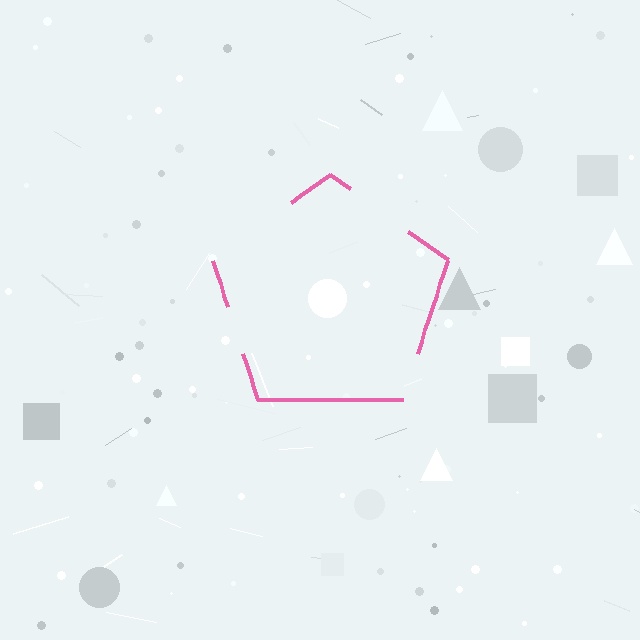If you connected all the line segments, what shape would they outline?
They would outline a pentagon.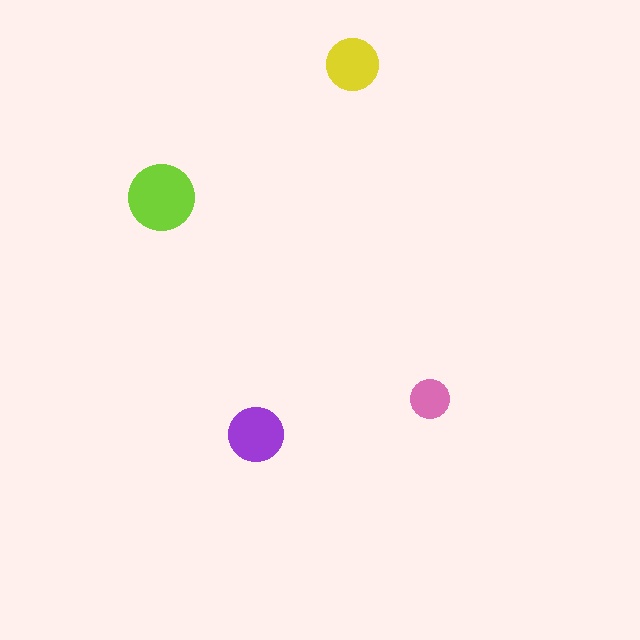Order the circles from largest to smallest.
the lime one, the purple one, the yellow one, the pink one.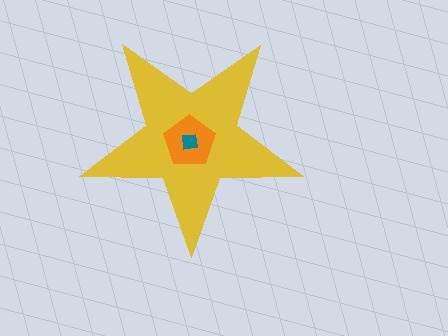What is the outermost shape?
The yellow star.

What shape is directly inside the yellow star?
The orange pentagon.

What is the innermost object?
The teal square.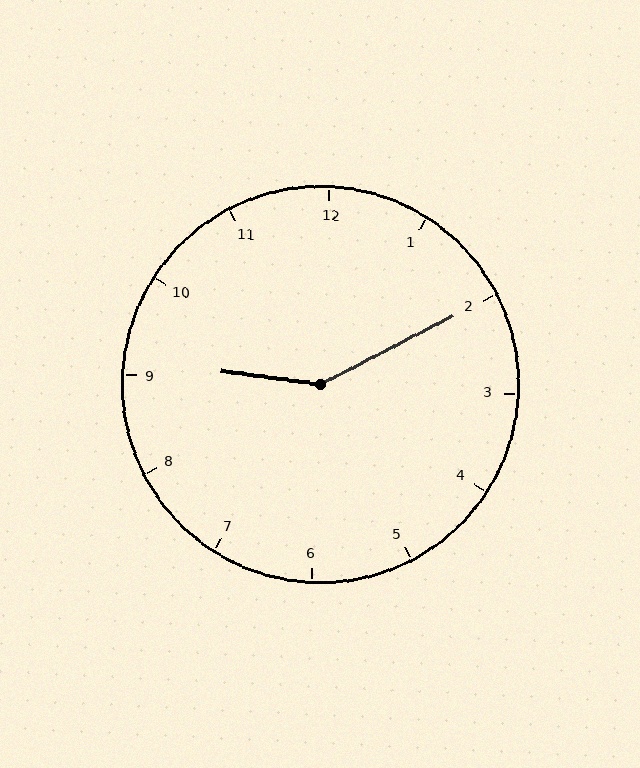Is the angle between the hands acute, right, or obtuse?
It is obtuse.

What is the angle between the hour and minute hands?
Approximately 145 degrees.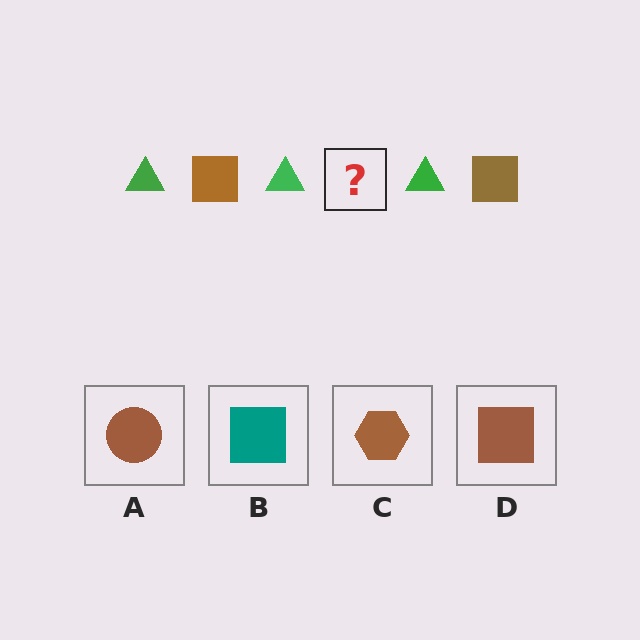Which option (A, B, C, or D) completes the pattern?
D.